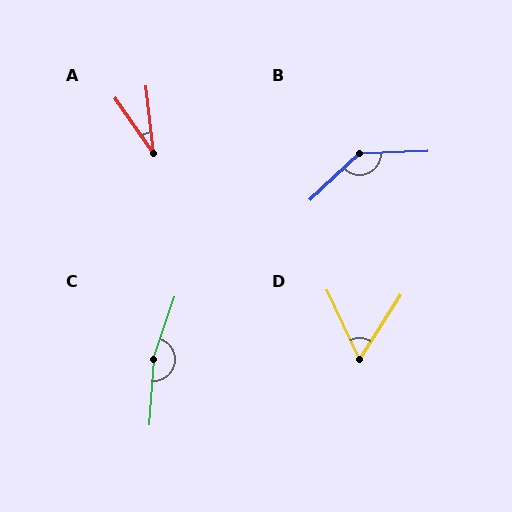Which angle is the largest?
C, at approximately 165 degrees.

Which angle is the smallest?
A, at approximately 28 degrees.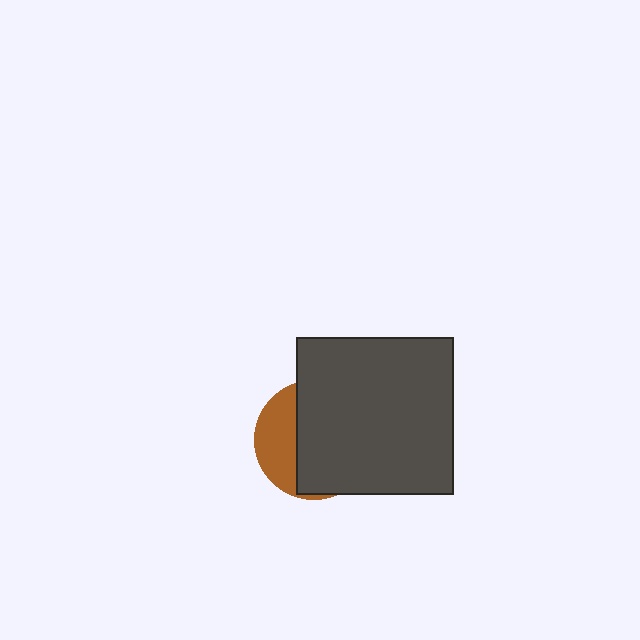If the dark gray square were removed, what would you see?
You would see the complete brown circle.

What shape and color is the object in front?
The object in front is a dark gray square.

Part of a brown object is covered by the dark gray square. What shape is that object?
It is a circle.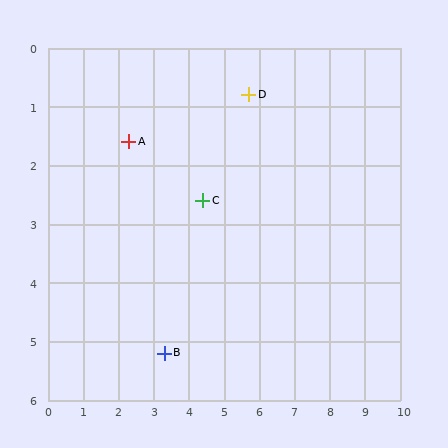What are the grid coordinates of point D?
Point D is at approximately (5.7, 0.8).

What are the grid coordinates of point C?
Point C is at approximately (4.4, 2.6).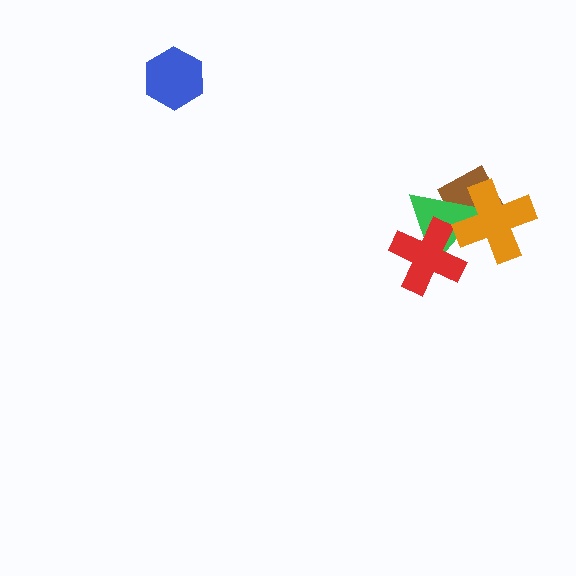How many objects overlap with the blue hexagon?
0 objects overlap with the blue hexagon.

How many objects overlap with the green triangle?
3 objects overlap with the green triangle.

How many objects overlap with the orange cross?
2 objects overlap with the orange cross.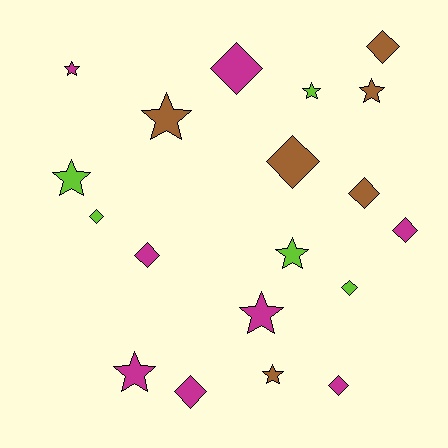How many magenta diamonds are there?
There are 5 magenta diamonds.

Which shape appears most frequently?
Diamond, with 10 objects.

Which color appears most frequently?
Magenta, with 8 objects.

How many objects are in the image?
There are 19 objects.